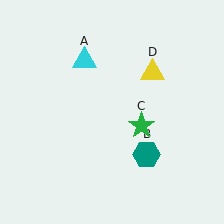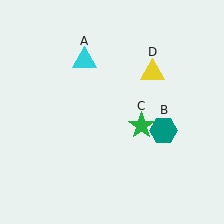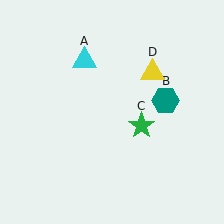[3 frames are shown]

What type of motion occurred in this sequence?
The teal hexagon (object B) rotated counterclockwise around the center of the scene.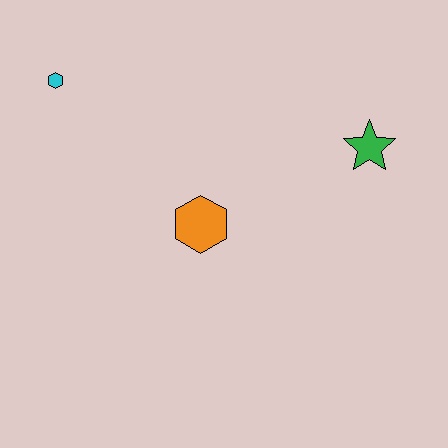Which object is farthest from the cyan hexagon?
The green star is farthest from the cyan hexagon.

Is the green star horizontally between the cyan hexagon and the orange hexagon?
No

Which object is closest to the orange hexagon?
The green star is closest to the orange hexagon.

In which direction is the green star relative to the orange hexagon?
The green star is to the right of the orange hexagon.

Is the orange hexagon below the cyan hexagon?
Yes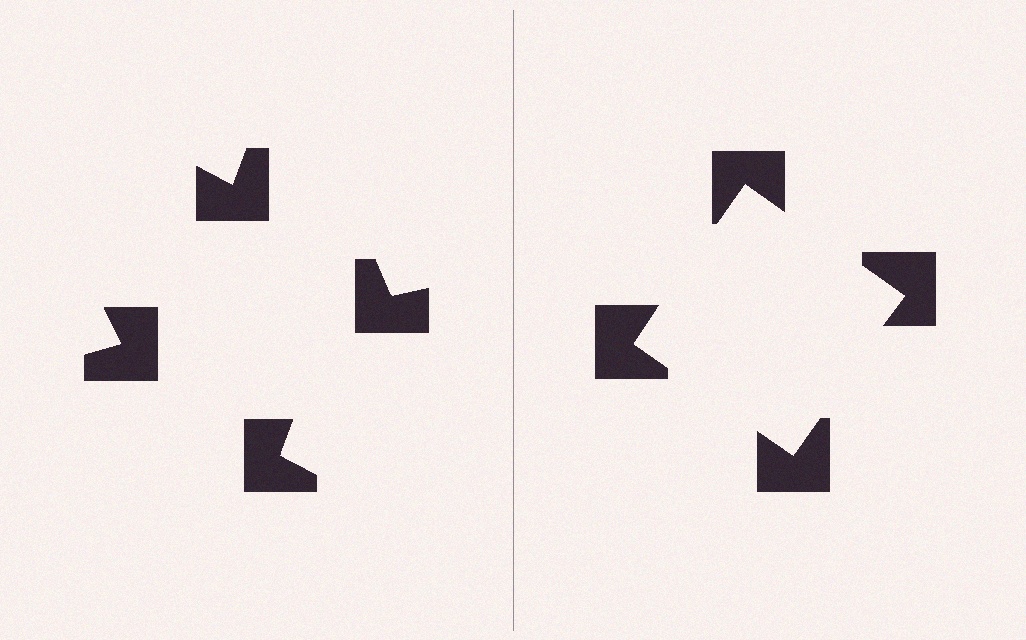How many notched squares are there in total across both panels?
8 — 4 on each side.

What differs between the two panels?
The notched squares are positioned identically on both sides; only the wedge orientations differ. On the right they align to a square; on the left they are misaligned.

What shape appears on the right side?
An illusory square.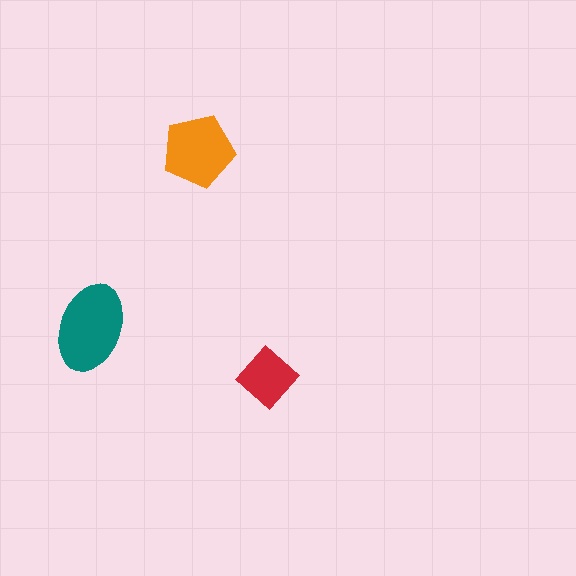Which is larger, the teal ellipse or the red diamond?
The teal ellipse.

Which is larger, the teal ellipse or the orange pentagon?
The teal ellipse.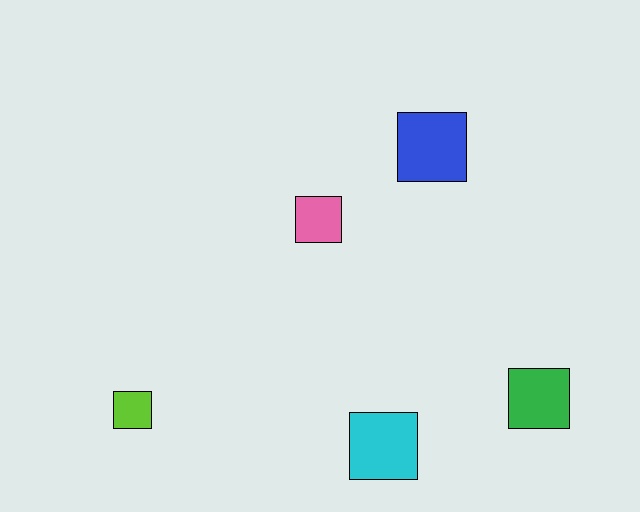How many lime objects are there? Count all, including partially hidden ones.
There is 1 lime object.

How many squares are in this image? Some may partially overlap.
There are 5 squares.